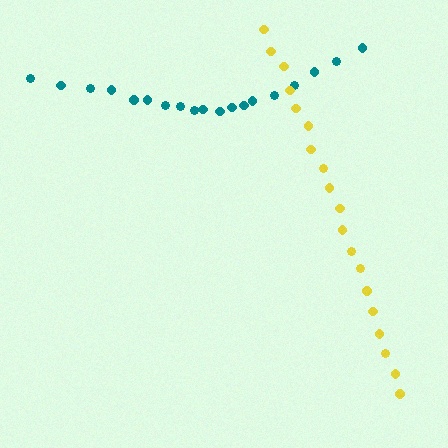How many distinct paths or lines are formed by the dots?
There are 2 distinct paths.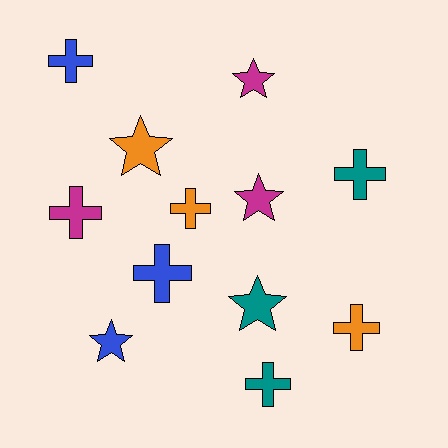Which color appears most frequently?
Magenta, with 3 objects.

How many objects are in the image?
There are 12 objects.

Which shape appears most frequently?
Cross, with 7 objects.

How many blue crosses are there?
There are 2 blue crosses.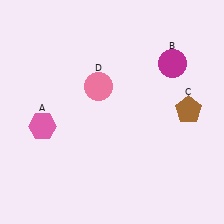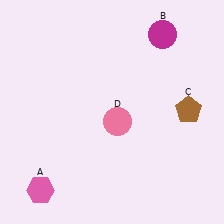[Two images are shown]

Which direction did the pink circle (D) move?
The pink circle (D) moved down.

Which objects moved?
The objects that moved are: the pink hexagon (A), the magenta circle (B), the pink circle (D).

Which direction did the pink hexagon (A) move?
The pink hexagon (A) moved down.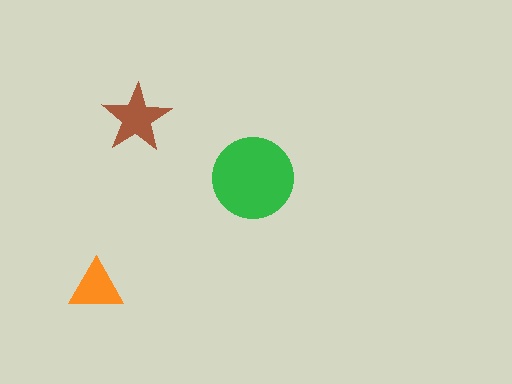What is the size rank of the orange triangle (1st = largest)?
3rd.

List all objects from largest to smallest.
The green circle, the brown star, the orange triangle.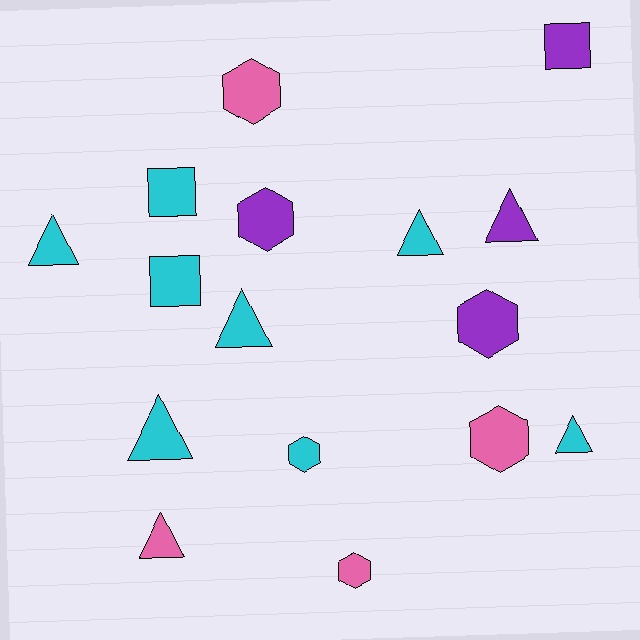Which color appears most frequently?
Cyan, with 8 objects.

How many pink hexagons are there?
There are 3 pink hexagons.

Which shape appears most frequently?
Triangle, with 7 objects.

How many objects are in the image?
There are 16 objects.